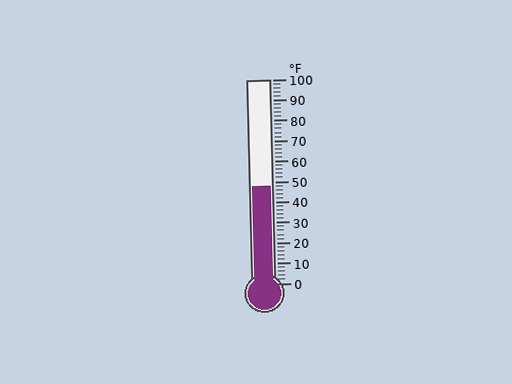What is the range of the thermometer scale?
The thermometer scale ranges from 0°F to 100°F.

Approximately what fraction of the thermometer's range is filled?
The thermometer is filled to approximately 50% of its range.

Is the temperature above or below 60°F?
The temperature is below 60°F.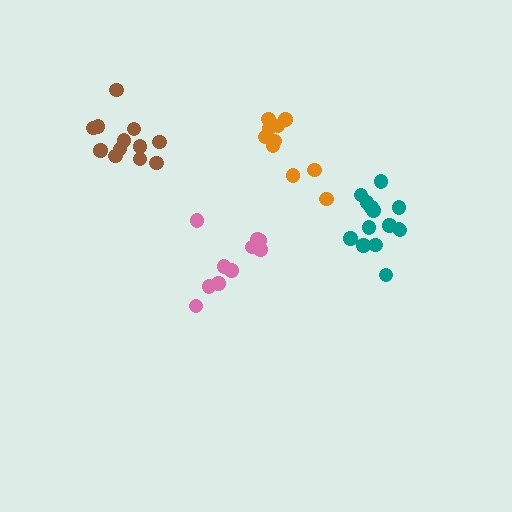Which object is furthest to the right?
The teal cluster is rightmost.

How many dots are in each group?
Group 1: 10 dots, Group 2: 10 dots, Group 3: 12 dots, Group 4: 14 dots (46 total).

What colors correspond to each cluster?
The clusters are colored: orange, pink, brown, teal.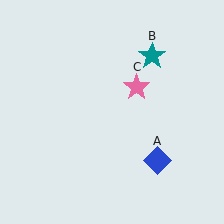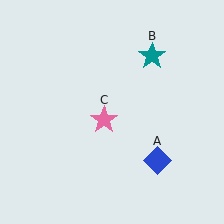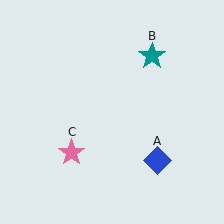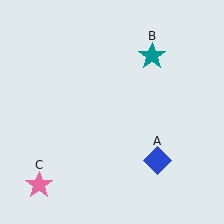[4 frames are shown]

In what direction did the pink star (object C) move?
The pink star (object C) moved down and to the left.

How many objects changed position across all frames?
1 object changed position: pink star (object C).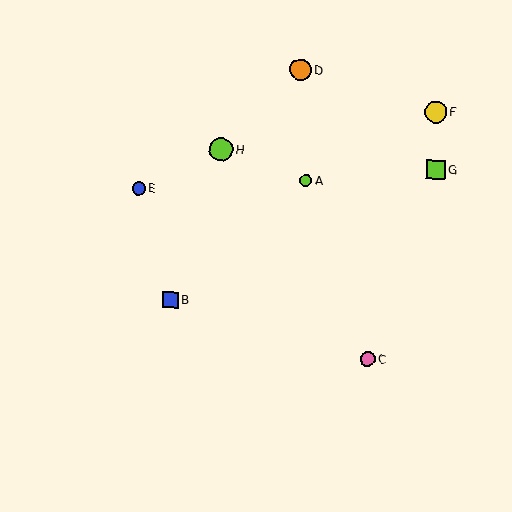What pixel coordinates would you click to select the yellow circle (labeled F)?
Click at (436, 112) to select the yellow circle F.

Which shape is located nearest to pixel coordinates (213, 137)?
The lime circle (labeled H) at (221, 149) is nearest to that location.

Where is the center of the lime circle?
The center of the lime circle is at (221, 149).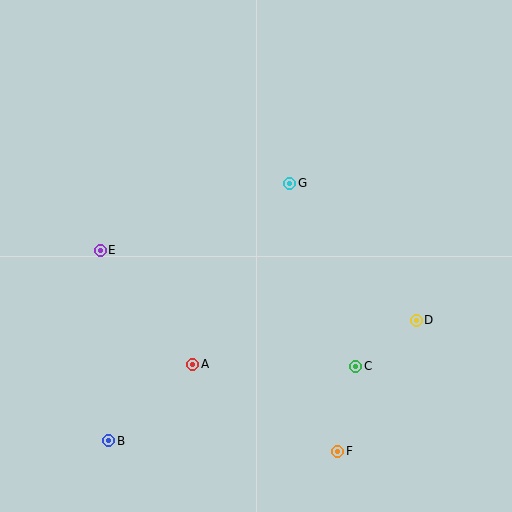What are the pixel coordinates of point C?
Point C is at (356, 366).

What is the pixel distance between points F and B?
The distance between F and B is 229 pixels.